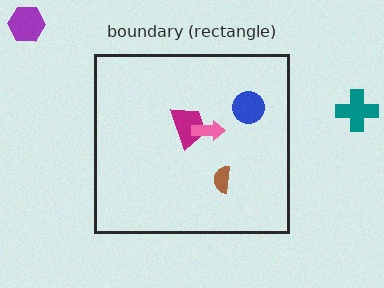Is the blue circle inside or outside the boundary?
Inside.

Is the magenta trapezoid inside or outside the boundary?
Inside.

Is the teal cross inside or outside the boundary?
Outside.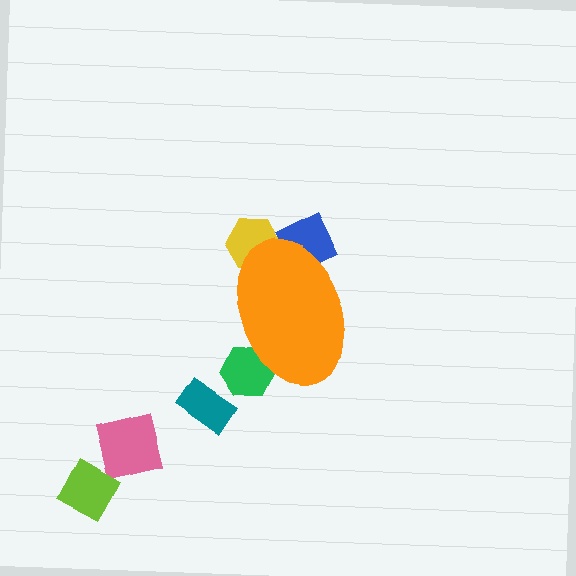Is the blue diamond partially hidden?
Yes, the blue diamond is partially hidden behind the orange ellipse.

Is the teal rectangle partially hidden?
No, the teal rectangle is fully visible.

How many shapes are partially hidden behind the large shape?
3 shapes are partially hidden.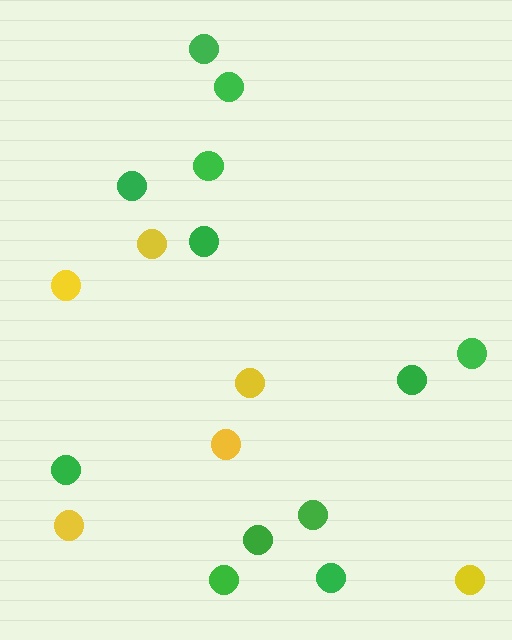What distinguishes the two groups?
There are 2 groups: one group of yellow circles (6) and one group of green circles (12).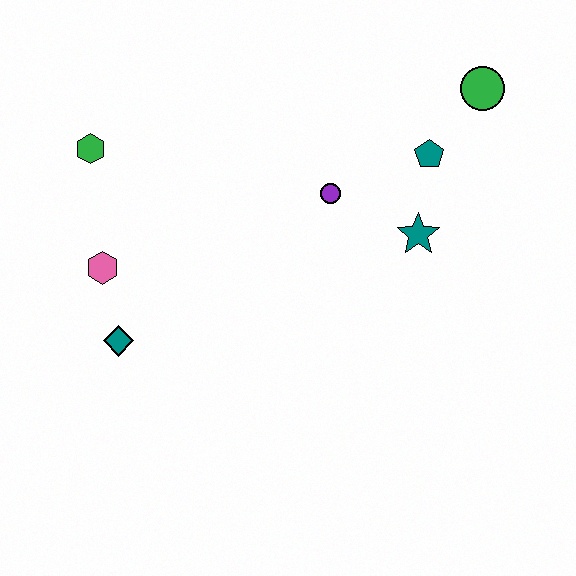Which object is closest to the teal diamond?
The pink hexagon is closest to the teal diamond.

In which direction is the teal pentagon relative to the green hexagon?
The teal pentagon is to the right of the green hexagon.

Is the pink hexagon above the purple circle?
No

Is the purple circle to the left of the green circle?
Yes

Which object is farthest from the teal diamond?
The green circle is farthest from the teal diamond.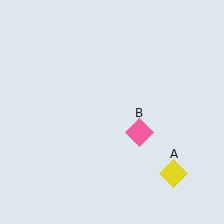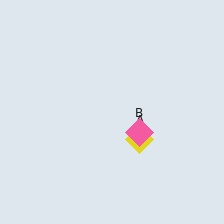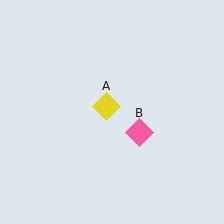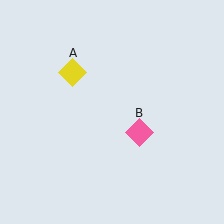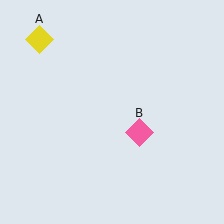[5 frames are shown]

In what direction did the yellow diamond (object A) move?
The yellow diamond (object A) moved up and to the left.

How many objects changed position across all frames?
1 object changed position: yellow diamond (object A).